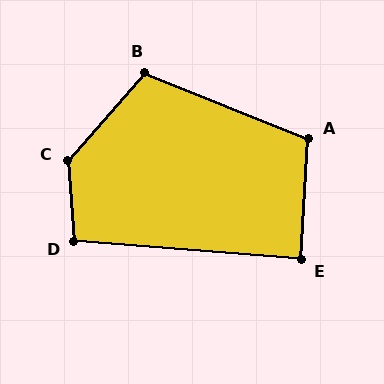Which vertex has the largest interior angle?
C, at approximately 134 degrees.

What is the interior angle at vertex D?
Approximately 99 degrees (obtuse).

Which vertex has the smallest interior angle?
E, at approximately 89 degrees.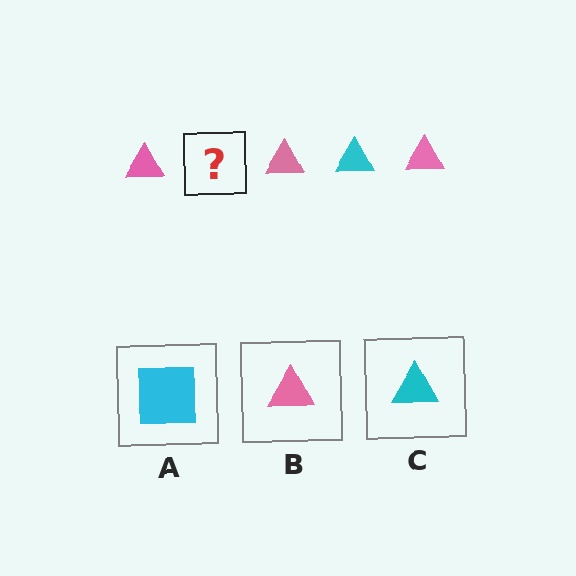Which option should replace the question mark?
Option C.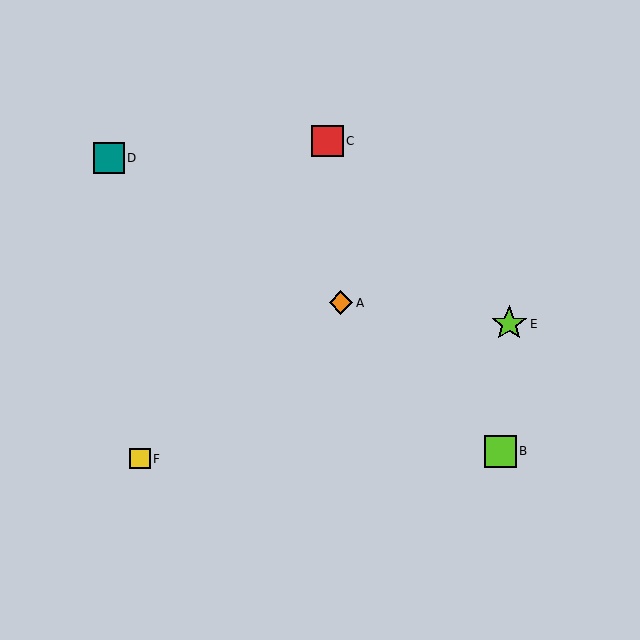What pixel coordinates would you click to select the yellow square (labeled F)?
Click at (140, 459) to select the yellow square F.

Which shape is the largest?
The lime star (labeled E) is the largest.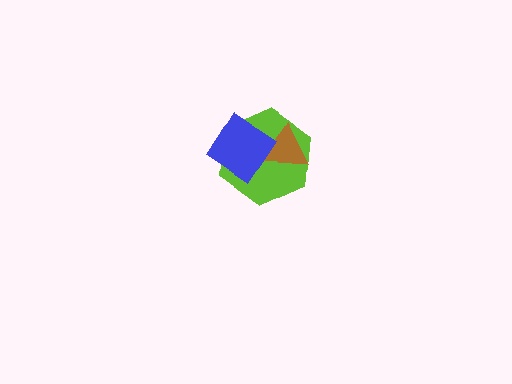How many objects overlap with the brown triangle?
2 objects overlap with the brown triangle.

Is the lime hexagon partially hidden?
Yes, it is partially covered by another shape.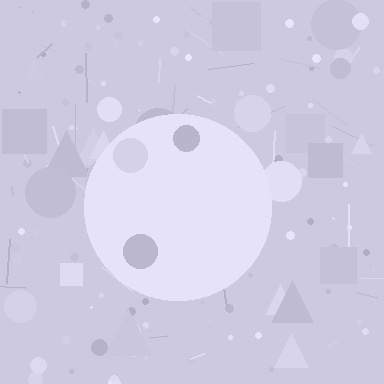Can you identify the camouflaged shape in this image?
The camouflaged shape is a circle.